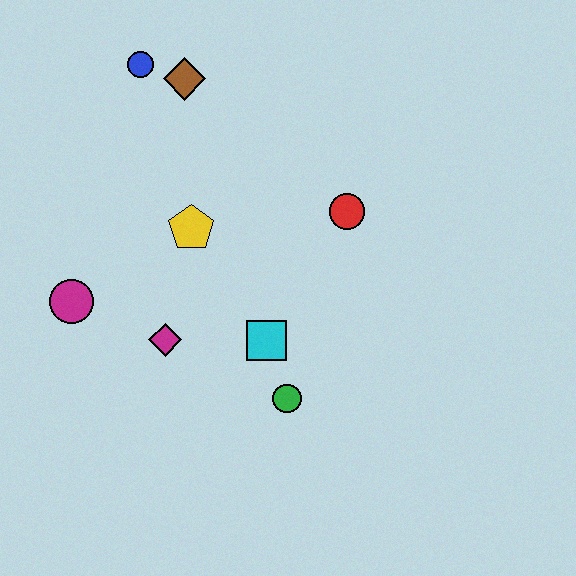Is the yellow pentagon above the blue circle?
No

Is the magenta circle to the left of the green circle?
Yes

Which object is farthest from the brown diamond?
The green circle is farthest from the brown diamond.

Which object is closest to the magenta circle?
The magenta diamond is closest to the magenta circle.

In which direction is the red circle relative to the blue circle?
The red circle is to the right of the blue circle.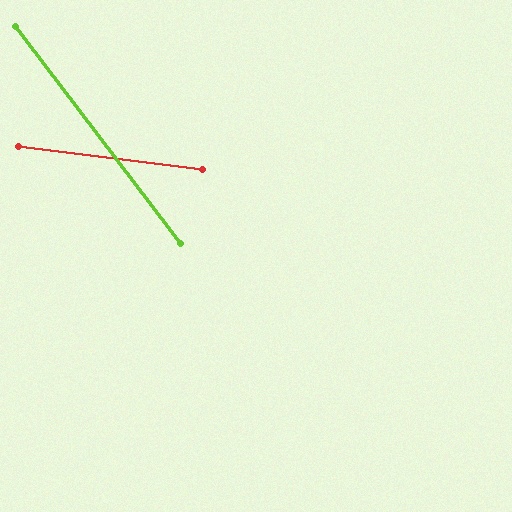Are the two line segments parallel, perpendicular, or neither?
Neither parallel nor perpendicular — they differ by about 46°.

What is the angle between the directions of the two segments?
Approximately 46 degrees.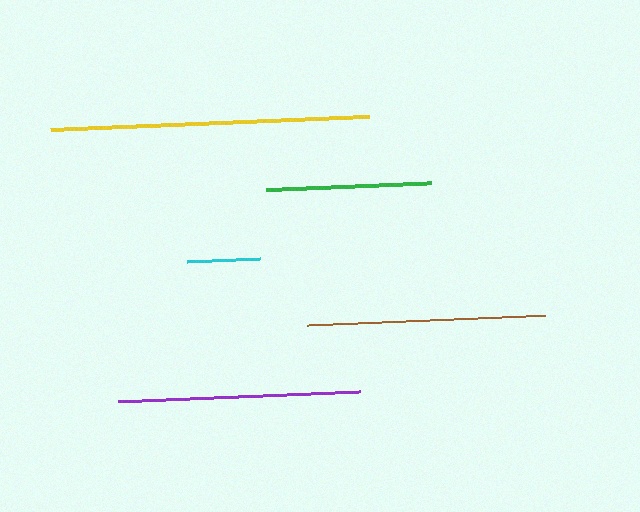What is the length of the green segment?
The green segment is approximately 165 pixels long.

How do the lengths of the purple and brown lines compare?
The purple and brown lines are approximately the same length.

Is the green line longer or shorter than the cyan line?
The green line is longer than the cyan line.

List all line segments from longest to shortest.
From longest to shortest: yellow, purple, brown, green, cyan.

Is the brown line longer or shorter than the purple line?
The purple line is longer than the brown line.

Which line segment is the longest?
The yellow line is the longest at approximately 319 pixels.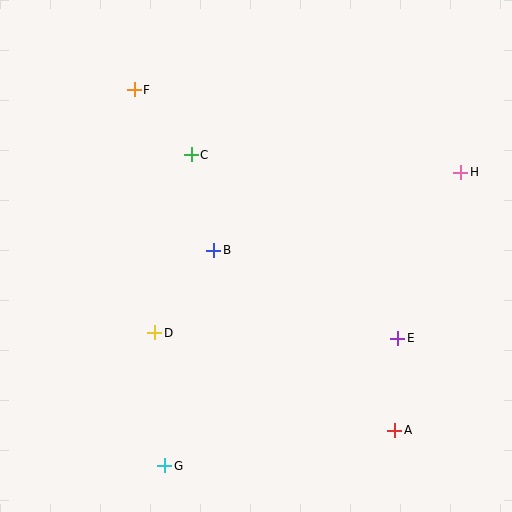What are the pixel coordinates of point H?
Point H is at (461, 172).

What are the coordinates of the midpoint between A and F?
The midpoint between A and F is at (265, 260).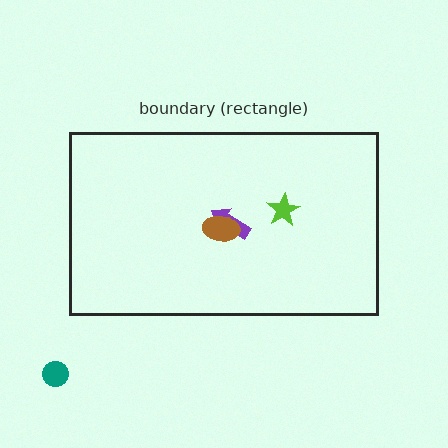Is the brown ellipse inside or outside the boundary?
Inside.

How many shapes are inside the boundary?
3 inside, 1 outside.